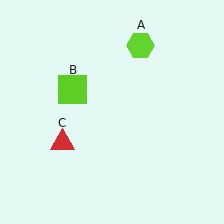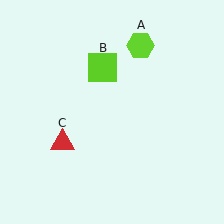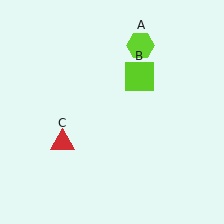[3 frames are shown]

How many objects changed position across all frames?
1 object changed position: lime square (object B).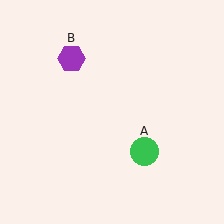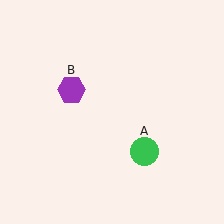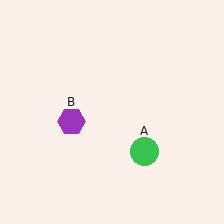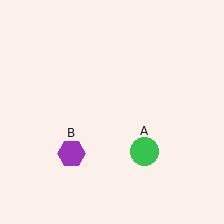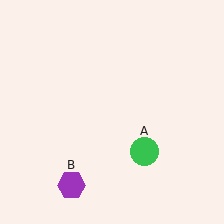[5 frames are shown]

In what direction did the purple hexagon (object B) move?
The purple hexagon (object B) moved down.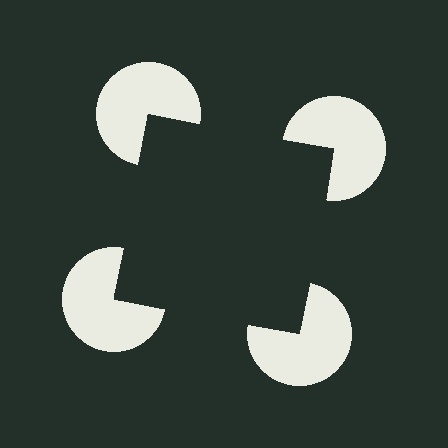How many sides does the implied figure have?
4 sides.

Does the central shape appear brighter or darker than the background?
It typically appears slightly darker than the background, even though no actual brightness change is drawn.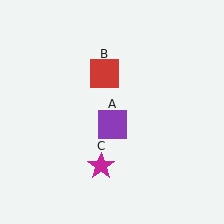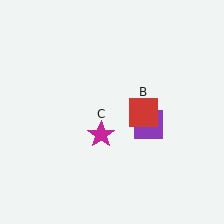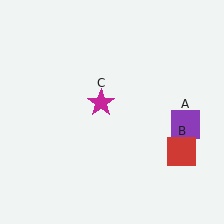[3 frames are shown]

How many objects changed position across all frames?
3 objects changed position: purple square (object A), red square (object B), magenta star (object C).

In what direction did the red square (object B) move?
The red square (object B) moved down and to the right.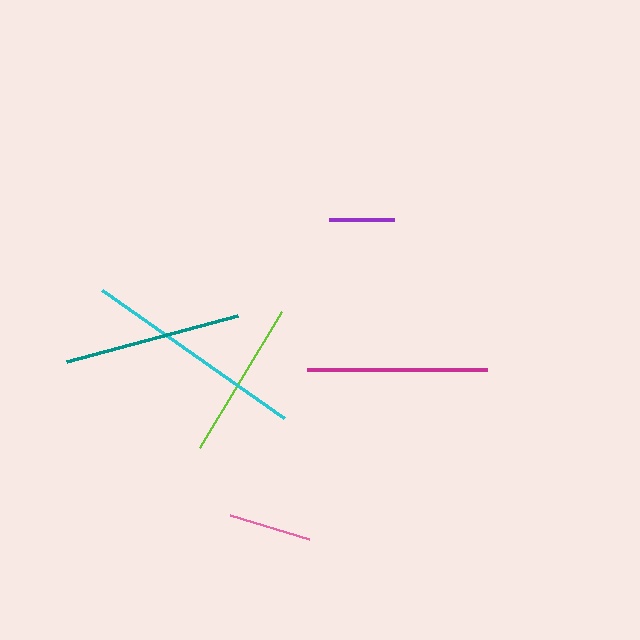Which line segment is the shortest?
The purple line is the shortest at approximately 66 pixels.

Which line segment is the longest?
The cyan line is the longest at approximately 222 pixels.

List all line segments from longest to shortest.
From longest to shortest: cyan, magenta, teal, lime, pink, purple.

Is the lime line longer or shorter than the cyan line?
The cyan line is longer than the lime line.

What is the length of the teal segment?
The teal segment is approximately 178 pixels long.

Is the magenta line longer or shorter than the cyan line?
The cyan line is longer than the magenta line.